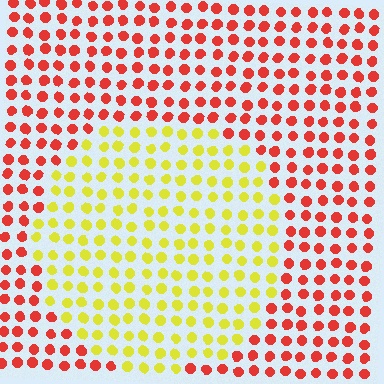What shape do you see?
I see a circle.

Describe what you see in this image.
The image is filled with small red elements in a uniform arrangement. A circle-shaped region is visible where the elements are tinted to a slightly different hue, forming a subtle color boundary.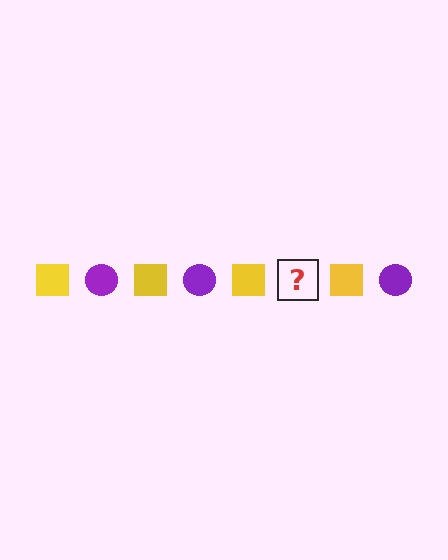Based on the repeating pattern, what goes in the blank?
The blank should be a purple circle.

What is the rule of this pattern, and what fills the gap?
The rule is that the pattern alternates between yellow square and purple circle. The gap should be filled with a purple circle.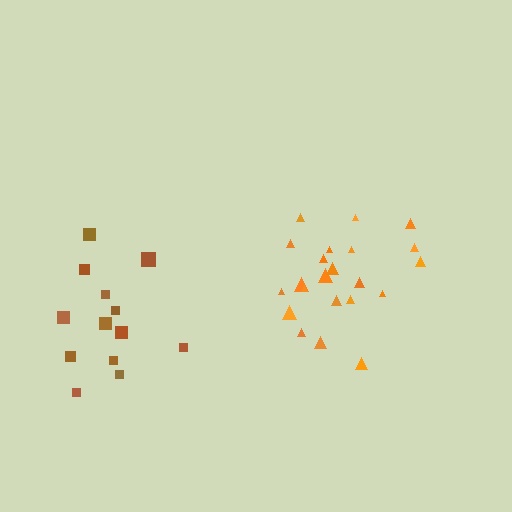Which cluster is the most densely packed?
Orange.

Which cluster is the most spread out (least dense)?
Brown.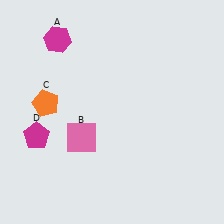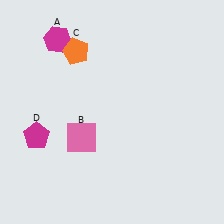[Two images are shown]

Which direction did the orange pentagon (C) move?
The orange pentagon (C) moved up.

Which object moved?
The orange pentagon (C) moved up.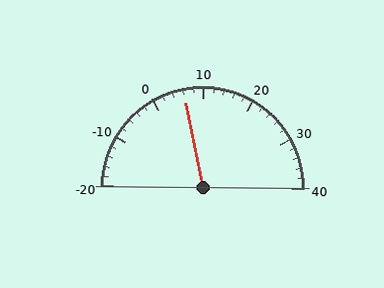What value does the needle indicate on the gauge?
The needle indicates approximately 6.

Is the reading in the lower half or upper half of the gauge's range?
The reading is in the lower half of the range (-20 to 40).